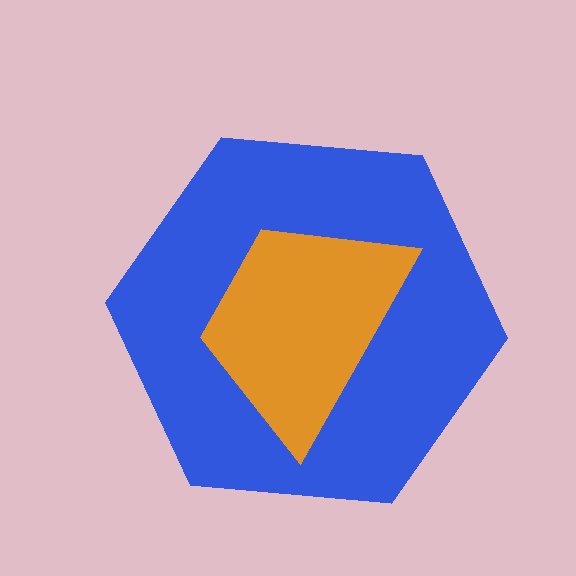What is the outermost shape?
The blue hexagon.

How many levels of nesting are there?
2.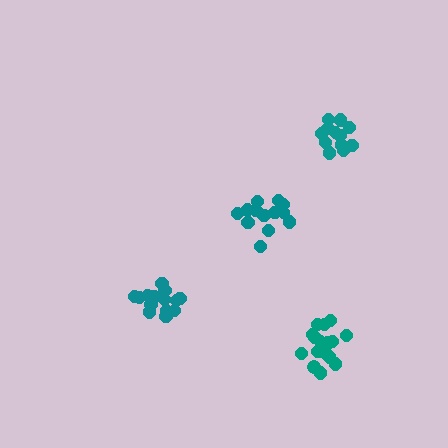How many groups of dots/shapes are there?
There are 4 groups.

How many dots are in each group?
Group 1: 14 dots, Group 2: 18 dots, Group 3: 15 dots, Group 4: 15 dots (62 total).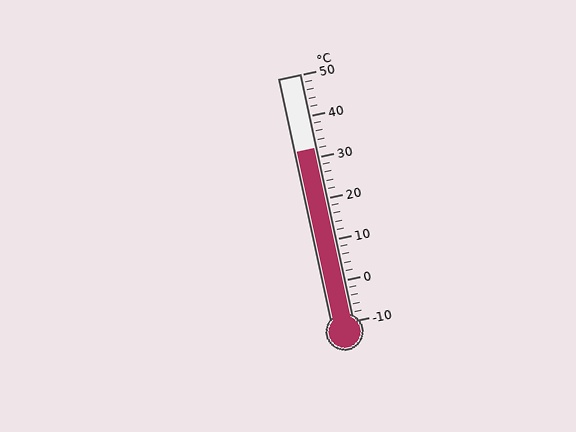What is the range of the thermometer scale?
The thermometer scale ranges from -10°C to 50°C.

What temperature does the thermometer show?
The thermometer shows approximately 32°C.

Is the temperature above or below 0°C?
The temperature is above 0°C.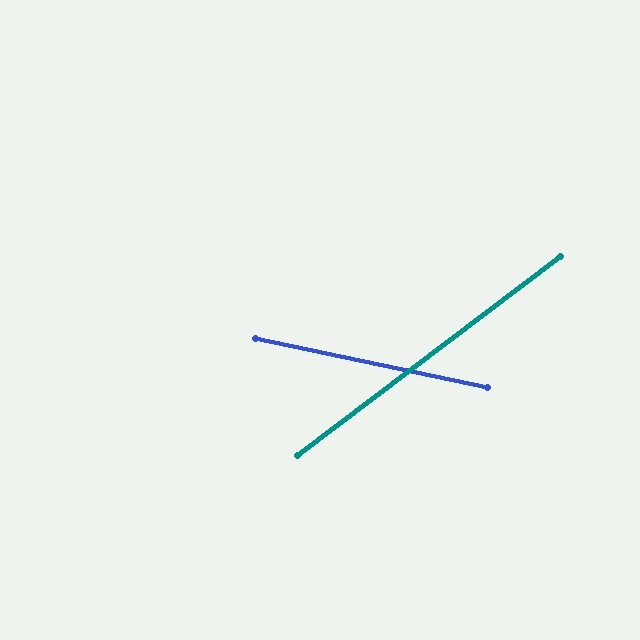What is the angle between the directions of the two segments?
Approximately 49 degrees.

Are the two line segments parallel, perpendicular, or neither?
Neither parallel nor perpendicular — they differ by about 49°.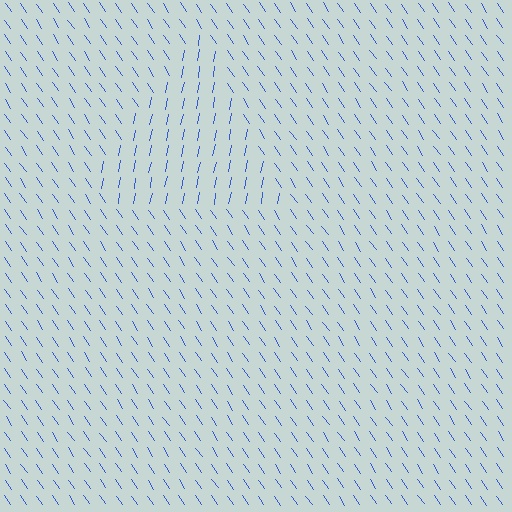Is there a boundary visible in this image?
Yes, there is a texture boundary formed by a change in line orientation.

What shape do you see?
I see a triangle.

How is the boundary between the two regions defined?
The boundary is defined purely by a change in line orientation (approximately 45 degrees difference). All lines are the same color and thickness.